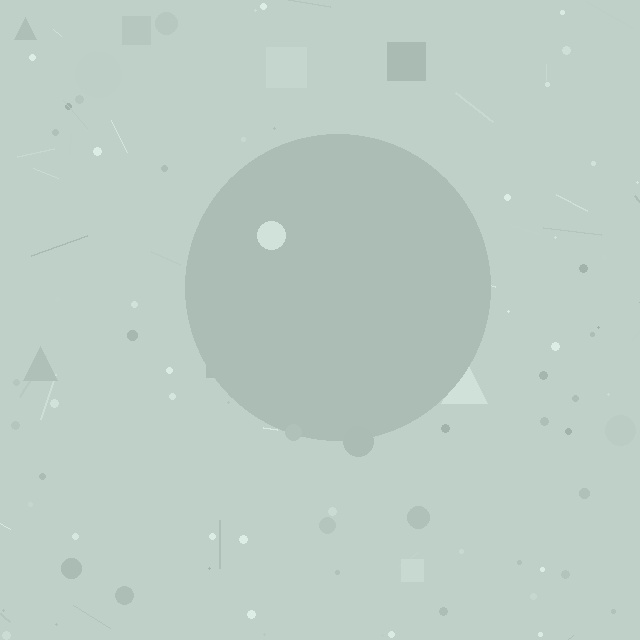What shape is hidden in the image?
A circle is hidden in the image.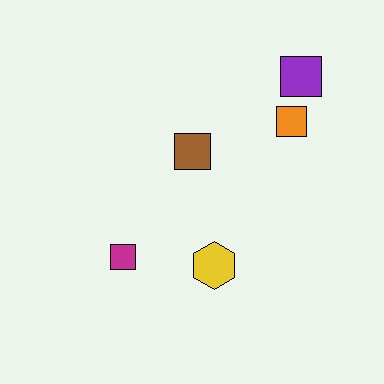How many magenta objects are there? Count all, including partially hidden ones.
There is 1 magenta object.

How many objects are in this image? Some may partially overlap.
There are 5 objects.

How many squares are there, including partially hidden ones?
There are 4 squares.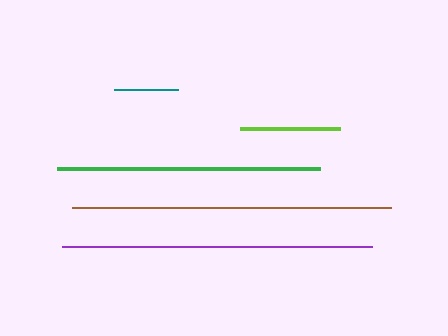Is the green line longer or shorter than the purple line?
The purple line is longer than the green line.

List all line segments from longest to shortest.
From longest to shortest: brown, purple, green, lime, teal.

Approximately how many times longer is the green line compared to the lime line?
The green line is approximately 2.6 times the length of the lime line.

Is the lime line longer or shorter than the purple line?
The purple line is longer than the lime line.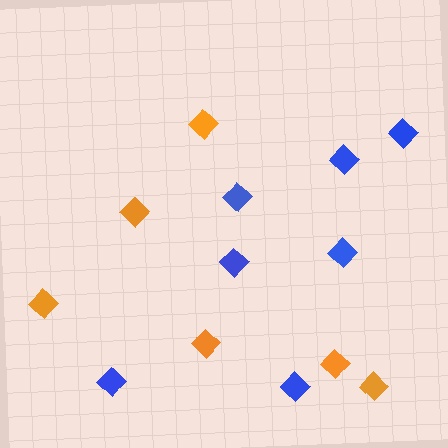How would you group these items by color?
There are 2 groups: one group of orange diamonds (6) and one group of blue diamonds (7).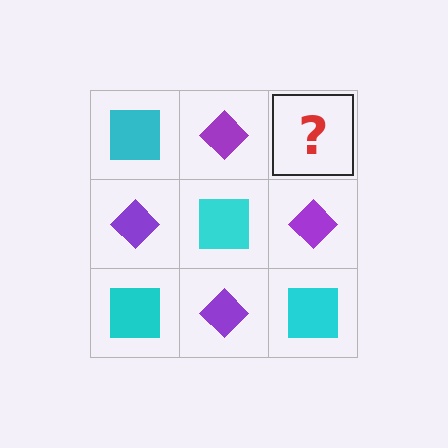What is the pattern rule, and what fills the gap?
The rule is that it alternates cyan square and purple diamond in a checkerboard pattern. The gap should be filled with a cyan square.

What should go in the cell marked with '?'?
The missing cell should contain a cyan square.